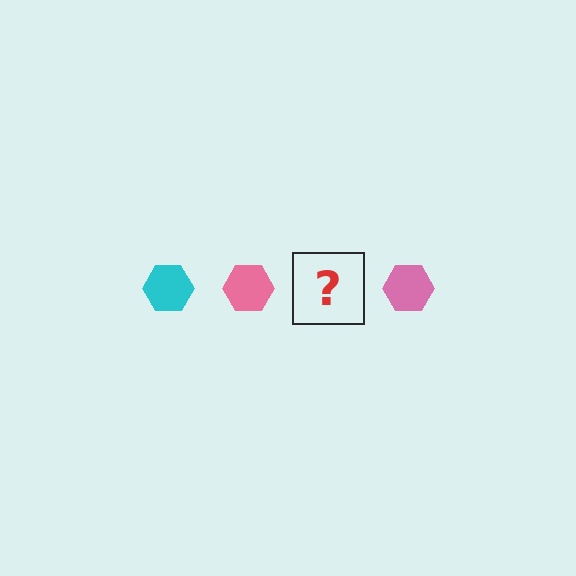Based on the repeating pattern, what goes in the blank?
The blank should be a cyan hexagon.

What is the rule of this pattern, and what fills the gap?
The rule is that the pattern cycles through cyan, pink hexagons. The gap should be filled with a cyan hexagon.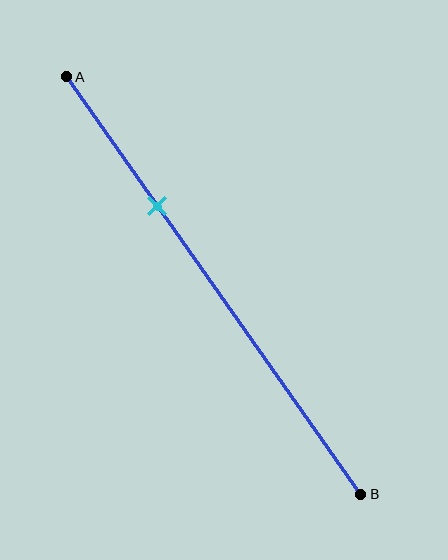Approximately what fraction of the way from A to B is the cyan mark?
The cyan mark is approximately 30% of the way from A to B.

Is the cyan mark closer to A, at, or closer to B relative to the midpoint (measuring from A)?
The cyan mark is closer to point A than the midpoint of segment AB.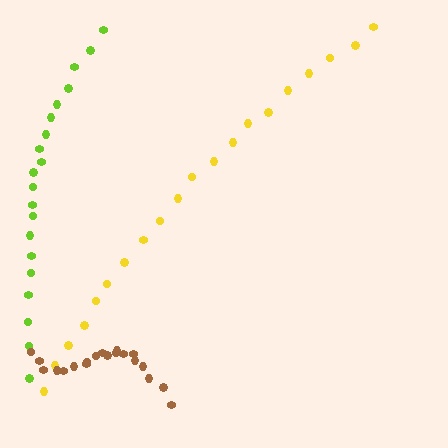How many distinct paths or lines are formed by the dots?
There are 3 distinct paths.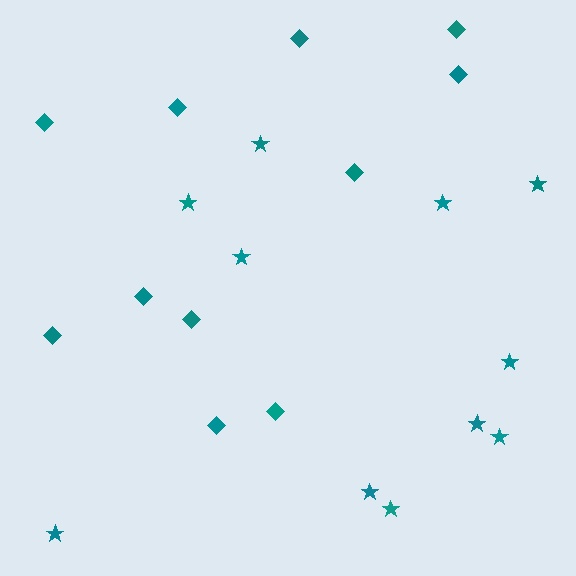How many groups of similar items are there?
There are 2 groups: one group of stars (11) and one group of diamonds (11).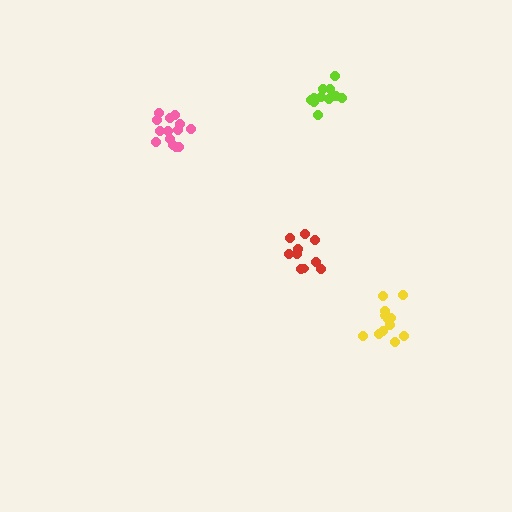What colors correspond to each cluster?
The clusters are colored: lime, red, pink, yellow.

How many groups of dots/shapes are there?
There are 4 groups.